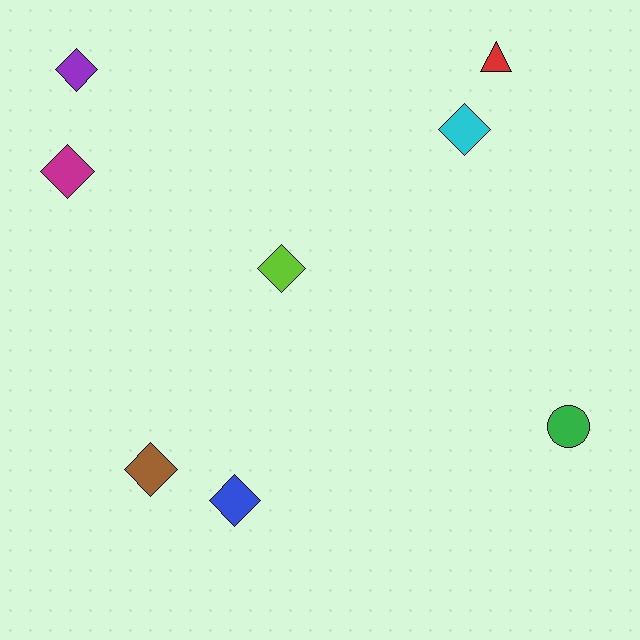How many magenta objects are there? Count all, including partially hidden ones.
There is 1 magenta object.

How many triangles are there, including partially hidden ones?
There is 1 triangle.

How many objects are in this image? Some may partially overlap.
There are 8 objects.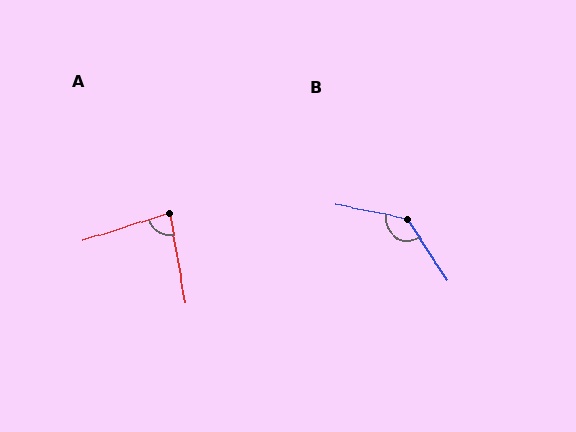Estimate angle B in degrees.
Approximately 135 degrees.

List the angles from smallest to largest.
A (82°), B (135°).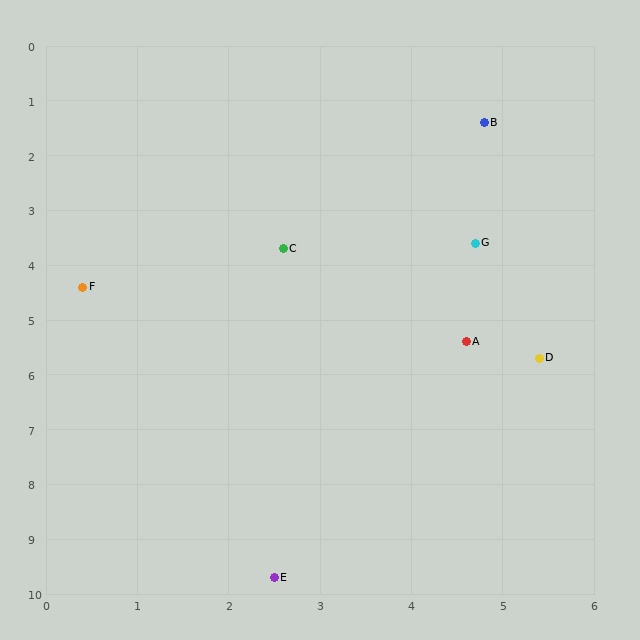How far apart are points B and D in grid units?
Points B and D are about 4.3 grid units apart.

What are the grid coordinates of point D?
Point D is at approximately (5.4, 5.7).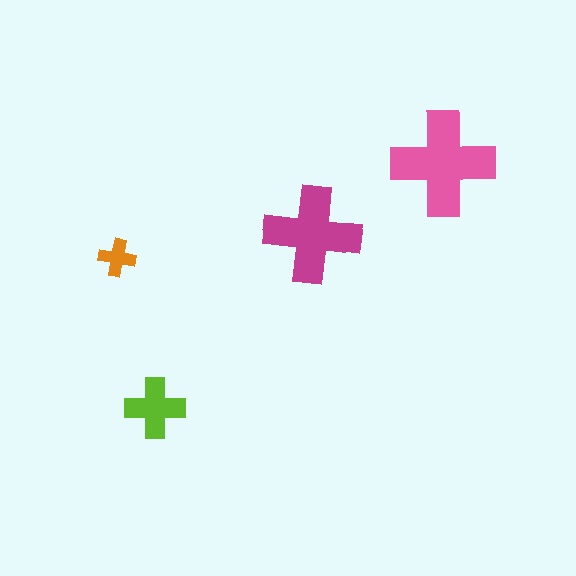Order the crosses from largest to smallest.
the pink one, the magenta one, the lime one, the orange one.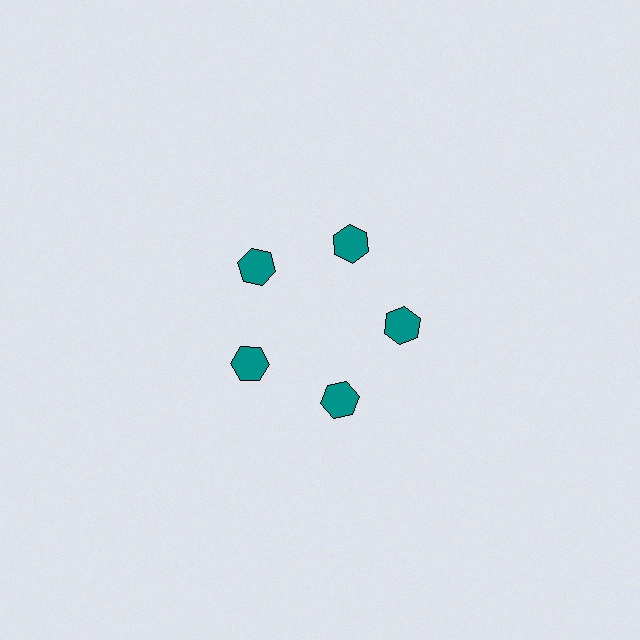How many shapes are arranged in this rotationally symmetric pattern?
There are 5 shapes, arranged in 5 groups of 1.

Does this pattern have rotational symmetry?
Yes, this pattern has 5-fold rotational symmetry. It looks the same after rotating 72 degrees around the center.